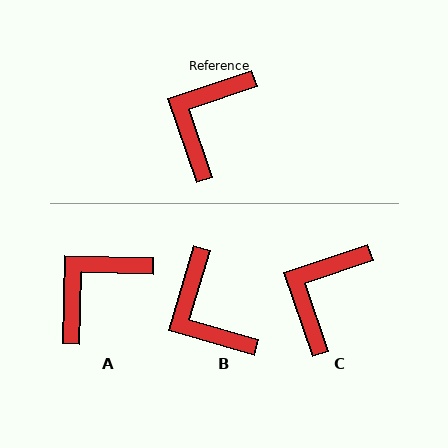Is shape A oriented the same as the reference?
No, it is off by about 20 degrees.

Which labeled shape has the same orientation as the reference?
C.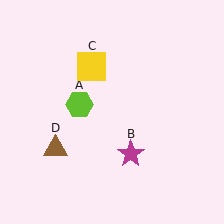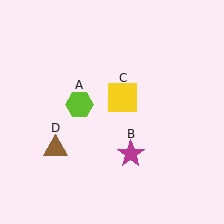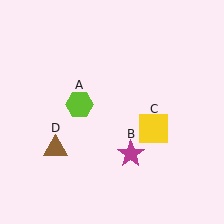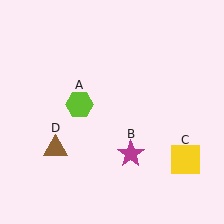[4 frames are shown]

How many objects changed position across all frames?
1 object changed position: yellow square (object C).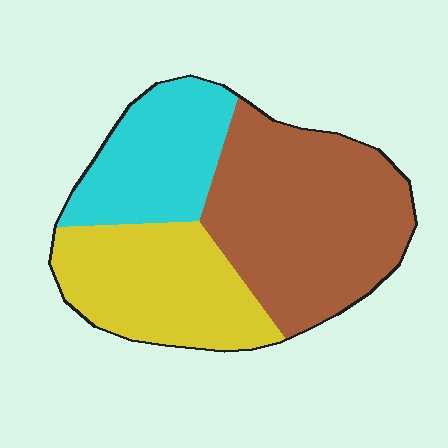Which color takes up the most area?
Brown, at roughly 45%.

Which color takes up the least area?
Cyan, at roughly 25%.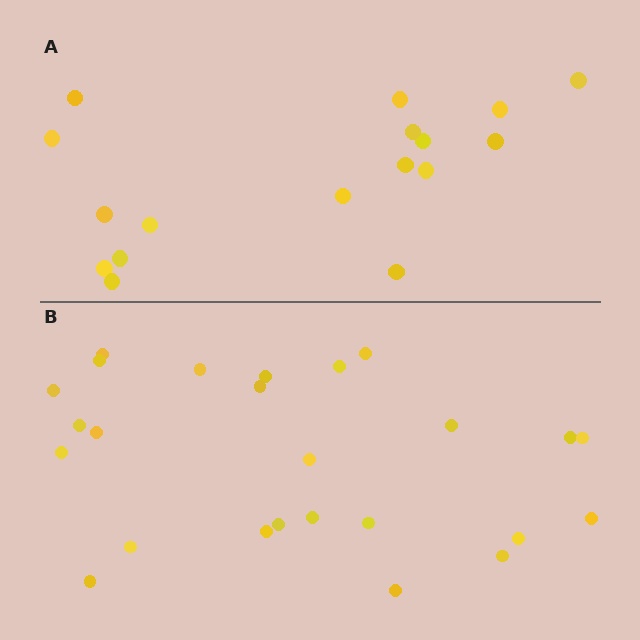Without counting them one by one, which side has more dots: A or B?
Region B (the bottom region) has more dots.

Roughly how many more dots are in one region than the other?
Region B has roughly 8 or so more dots than region A.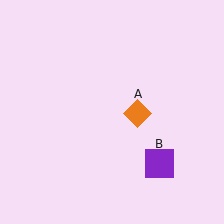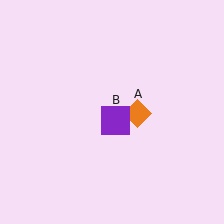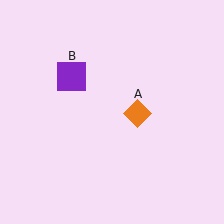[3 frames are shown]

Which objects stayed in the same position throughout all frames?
Orange diamond (object A) remained stationary.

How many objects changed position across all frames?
1 object changed position: purple square (object B).